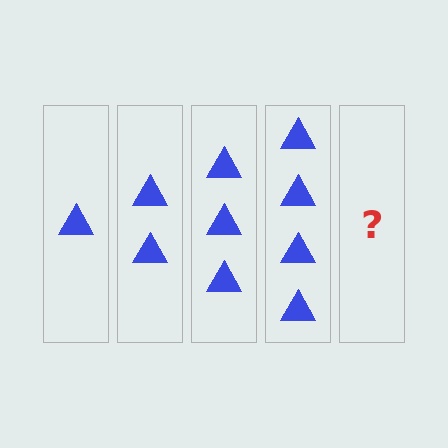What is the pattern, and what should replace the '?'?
The pattern is that each step adds one more triangle. The '?' should be 5 triangles.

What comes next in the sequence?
The next element should be 5 triangles.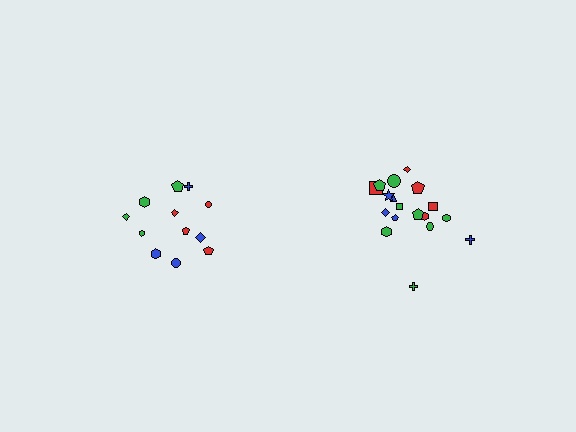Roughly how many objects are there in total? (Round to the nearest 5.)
Roughly 30 objects in total.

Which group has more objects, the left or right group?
The right group.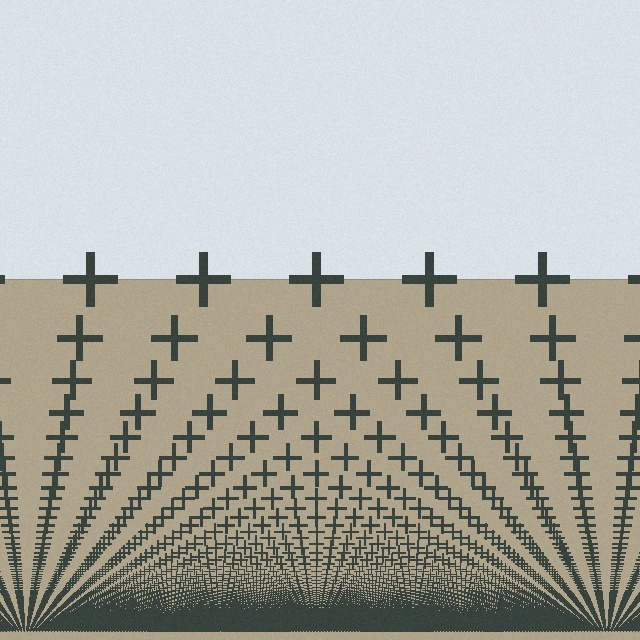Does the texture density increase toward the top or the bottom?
Density increases toward the bottom.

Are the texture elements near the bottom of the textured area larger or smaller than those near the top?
Smaller. The gradient is inverted — elements near the bottom are smaller and denser.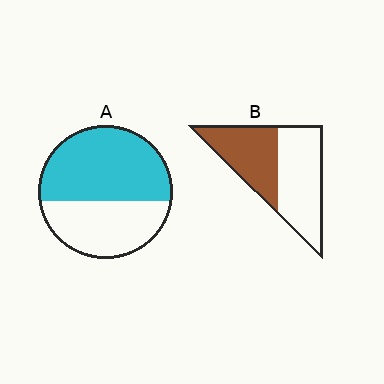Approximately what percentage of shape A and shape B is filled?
A is approximately 60% and B is approximately 45%.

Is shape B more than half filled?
No.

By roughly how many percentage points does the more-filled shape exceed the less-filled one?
By roughly 15 percentage points (A over B).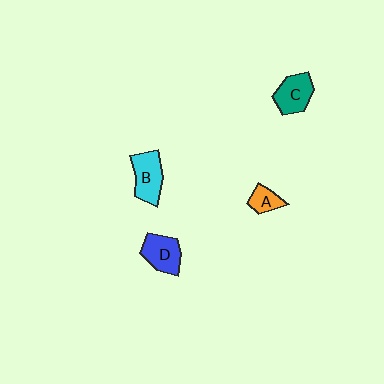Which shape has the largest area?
Shape B (cyan).